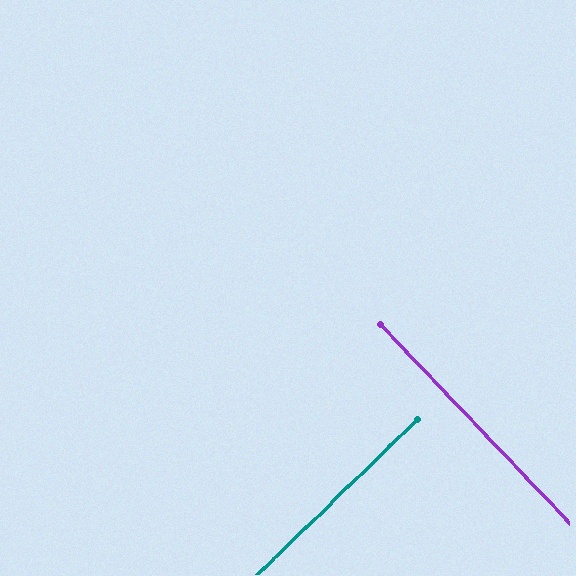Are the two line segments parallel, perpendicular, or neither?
Perpendicular — they meet at approximately 89°.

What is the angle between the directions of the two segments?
Approximately 89 degrees.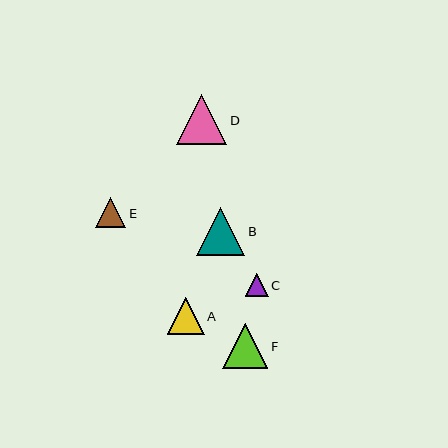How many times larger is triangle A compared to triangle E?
Triangle A is approximately 1.2 times the size of triangle E.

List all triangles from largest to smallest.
From largest to smallest: D, B, F, A, E, C.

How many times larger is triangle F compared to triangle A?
Triangle F is approximately 1.2 times the size of triangle A.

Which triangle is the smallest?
Triangle C is the smallest with a size of approximately 23 pixels.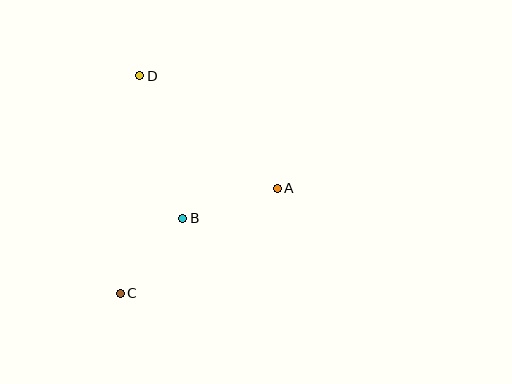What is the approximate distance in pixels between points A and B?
The distance between A and B is approximately 99 pixels.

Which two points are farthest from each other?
Points C and D are farthest from each other.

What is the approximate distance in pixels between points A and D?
The distance between A and D is approximately 178 pixels.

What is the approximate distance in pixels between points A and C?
The distance between A and C is approximately 189 pixels.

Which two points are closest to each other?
Points B and C are closest to each other.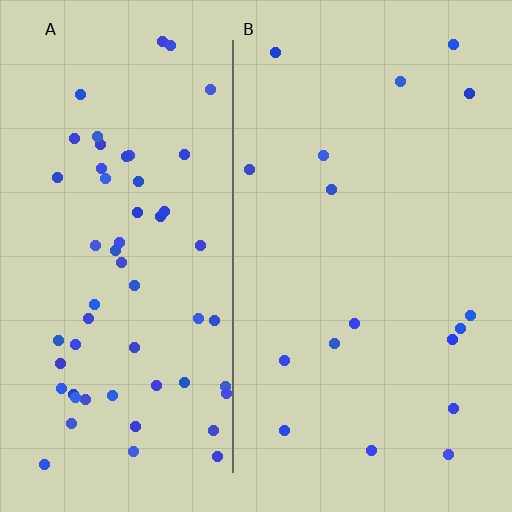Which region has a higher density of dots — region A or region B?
A (the left).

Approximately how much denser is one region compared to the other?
Approximately 3.4× — region A over region B.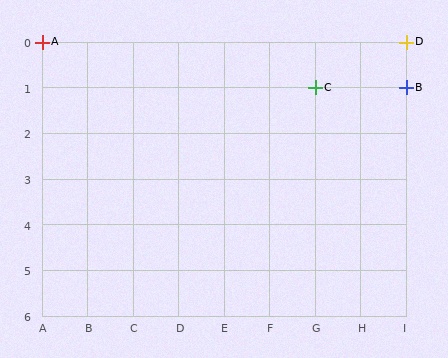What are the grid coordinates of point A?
Point A is at grid coordinates (A, 0).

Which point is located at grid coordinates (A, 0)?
Point A is at (A, 0).